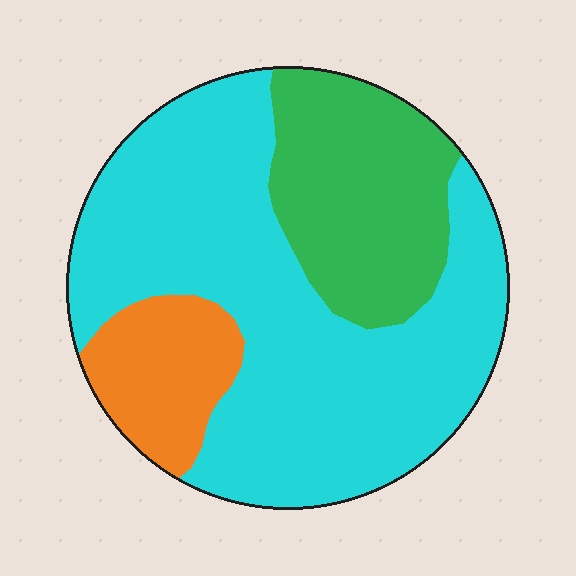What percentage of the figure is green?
Green covers around 25% of the figure.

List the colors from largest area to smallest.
From largest to smallest: cyan, green, orange.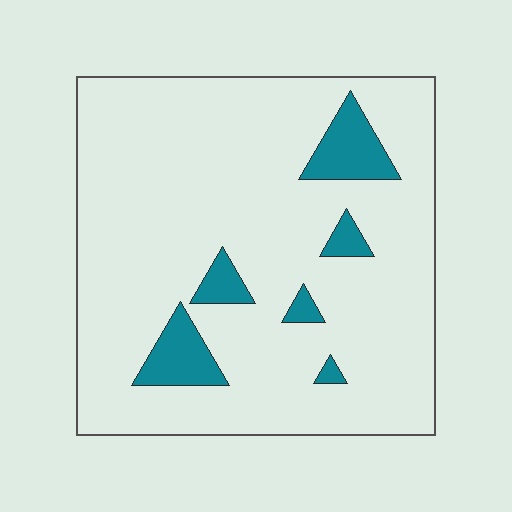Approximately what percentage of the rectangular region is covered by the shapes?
Approximately 10%.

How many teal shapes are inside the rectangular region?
6.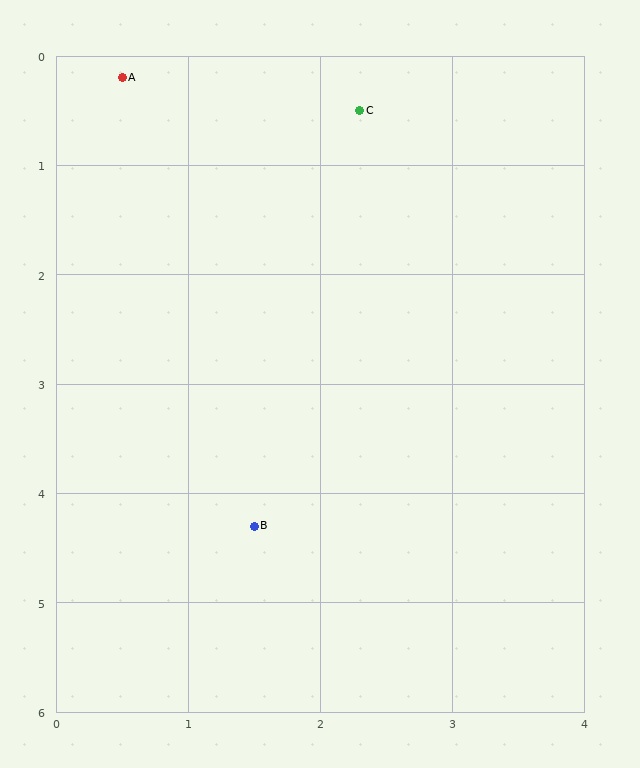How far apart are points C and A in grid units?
Points C and A are about 1.8 grid units apart.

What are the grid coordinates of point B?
Point B is at approximately (1.5, 4.3).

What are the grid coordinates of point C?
Point C is at approximately (2.3, 0.5).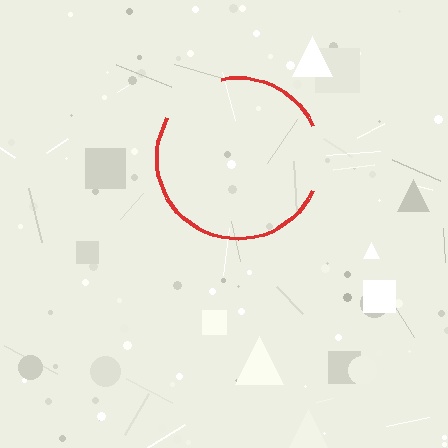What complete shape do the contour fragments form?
The contour fragments form a circle.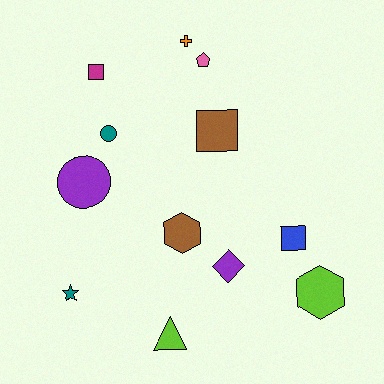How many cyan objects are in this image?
There are no cyan objects.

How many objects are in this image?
There are 12 objects.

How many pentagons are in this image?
There is 1 pentagon.